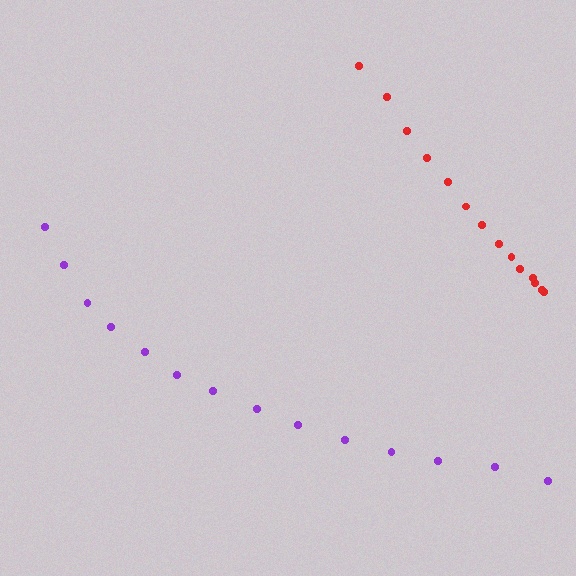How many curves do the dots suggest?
There are 2 distinct paths.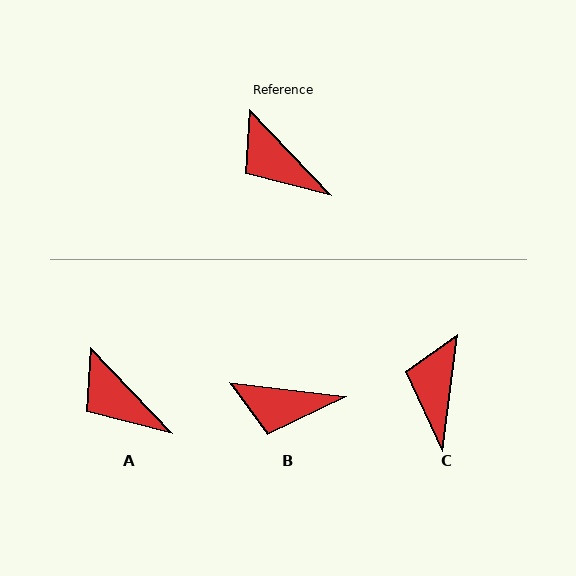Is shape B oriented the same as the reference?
No, it is off by about 40 degrees.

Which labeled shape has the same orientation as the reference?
A.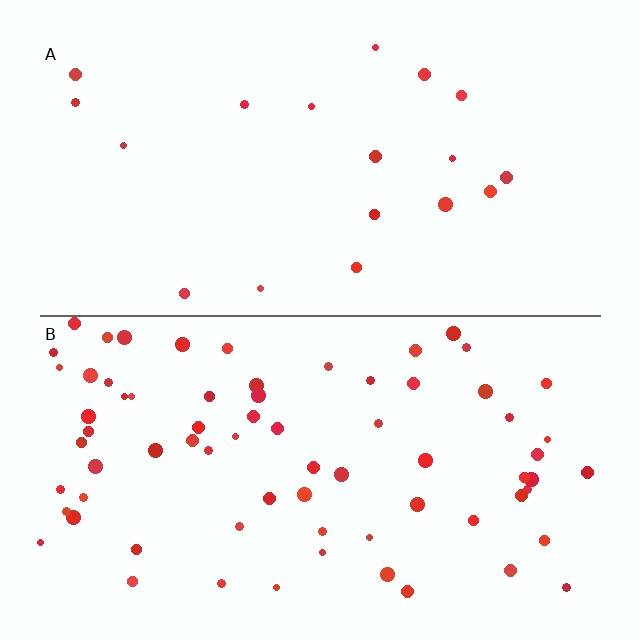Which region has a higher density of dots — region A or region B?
B (the bottom).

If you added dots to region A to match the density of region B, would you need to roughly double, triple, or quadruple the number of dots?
Approximately quadruple.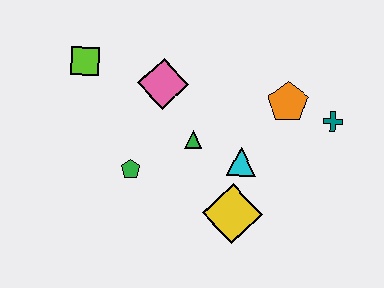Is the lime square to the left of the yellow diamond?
Yes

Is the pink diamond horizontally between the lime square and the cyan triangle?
Yes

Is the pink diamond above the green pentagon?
Yes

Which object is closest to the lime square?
The pink diamond is closest to the lime square.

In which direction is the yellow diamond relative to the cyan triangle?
The yellow diamond is below the cyan triangle.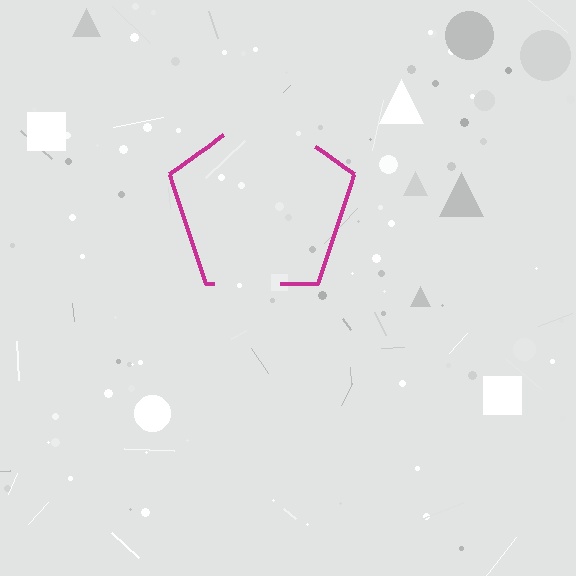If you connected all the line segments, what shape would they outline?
They would outline a pentagon.